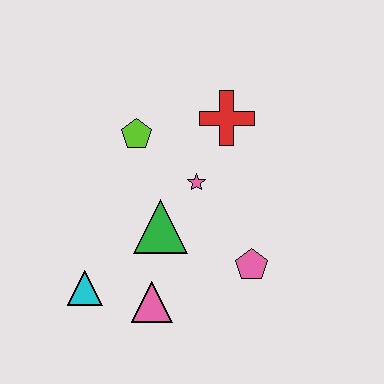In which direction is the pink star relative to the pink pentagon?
The pink star is above the pink pentagon.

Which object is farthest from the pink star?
The cyan triangle is farthest from the pink star.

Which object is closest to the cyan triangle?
The pink triangle is closest to the cyan triangle.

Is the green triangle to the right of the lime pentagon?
Yes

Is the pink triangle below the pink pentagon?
Yes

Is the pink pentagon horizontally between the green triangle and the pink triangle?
No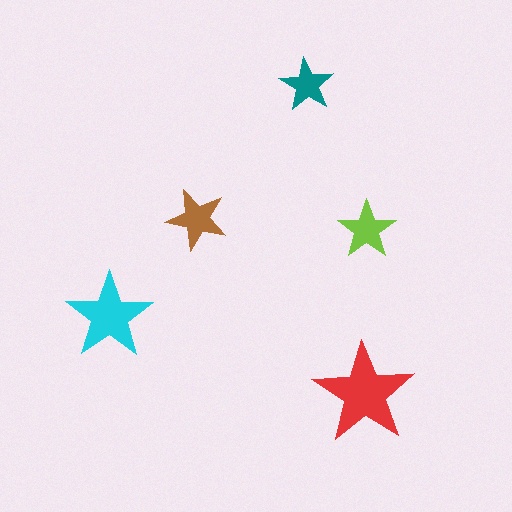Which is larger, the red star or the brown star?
The red one.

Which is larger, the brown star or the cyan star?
The cyan one.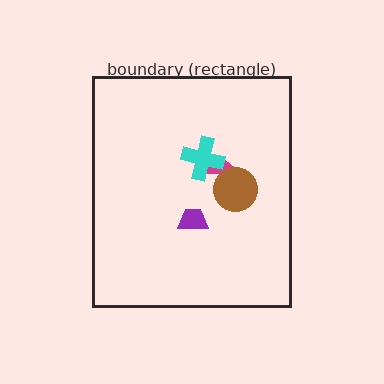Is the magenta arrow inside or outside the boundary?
Inside.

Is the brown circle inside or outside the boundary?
Inside.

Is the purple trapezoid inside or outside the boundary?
Inside.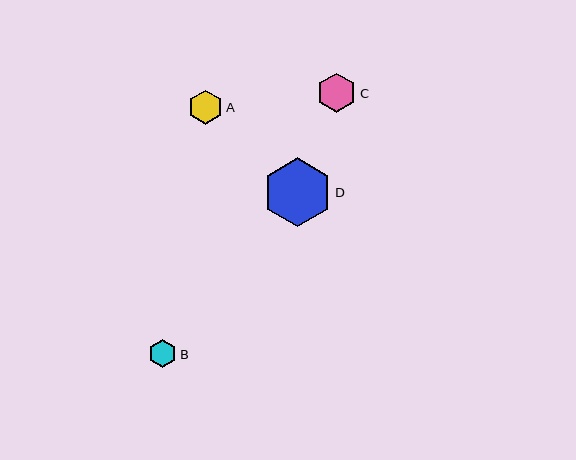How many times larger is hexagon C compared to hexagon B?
Hexagon C is approximately 1.4 times the size of hexagon B.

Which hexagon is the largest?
Hexagon D is the largest with a size of approximately 69 pixels.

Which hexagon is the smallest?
Hexagon B is the smallest with a size of approximately 28 pixels.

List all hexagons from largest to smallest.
From largest to smallest: D, C, A, B.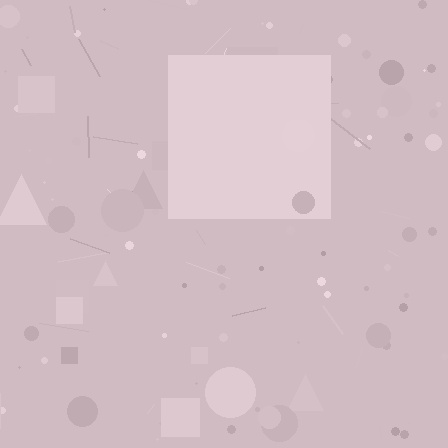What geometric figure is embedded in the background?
A square is embedded in the background.